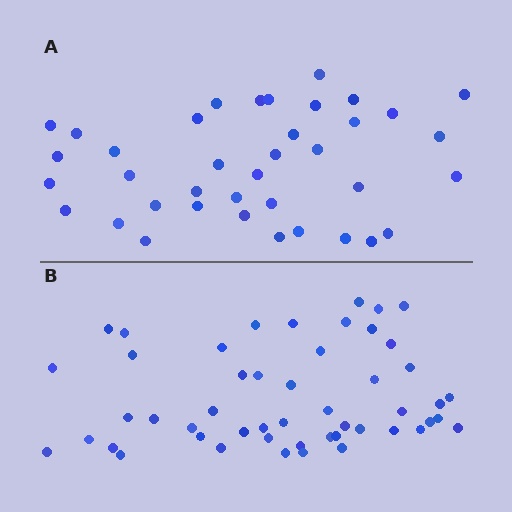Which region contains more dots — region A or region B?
Region B (the bottom region) has more dots.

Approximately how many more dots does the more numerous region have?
Region B has roughly 12 or so more dots than region A.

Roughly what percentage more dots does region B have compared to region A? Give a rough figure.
About 30% more.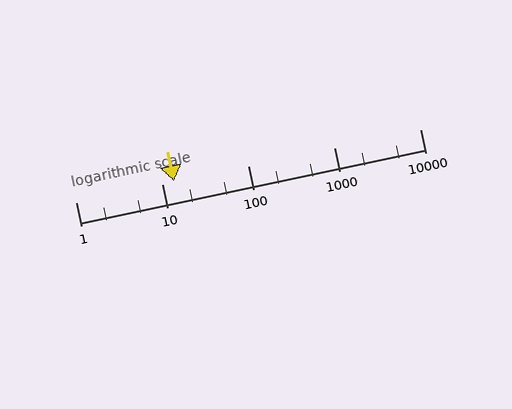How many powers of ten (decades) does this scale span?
The scale spans 4 decades, from 1 to 10000.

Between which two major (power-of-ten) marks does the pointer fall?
The pointer is between 10 and 100.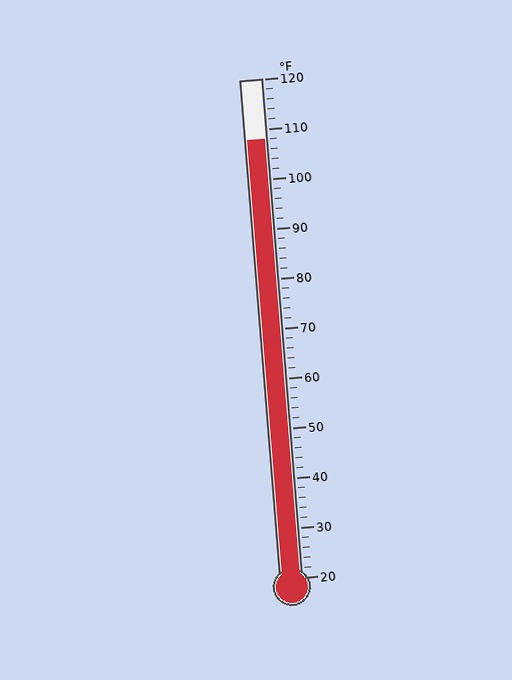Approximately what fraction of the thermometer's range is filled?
The thermometer is filled to approximately 90% of its range.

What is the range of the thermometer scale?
The thermometer scale ranges from 20°F to 120°F.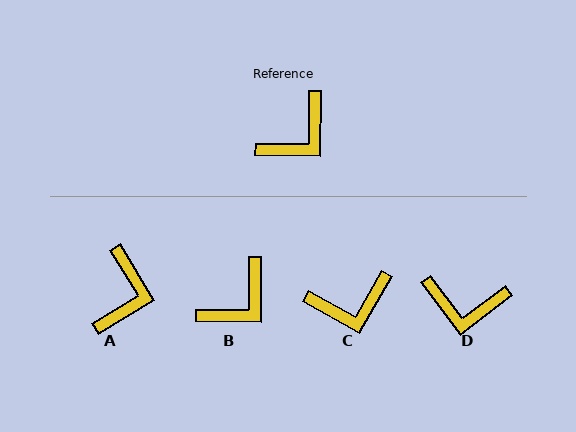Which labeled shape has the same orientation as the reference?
B.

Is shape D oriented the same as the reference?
No, it is off by about 52 degrees.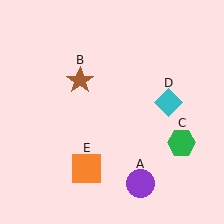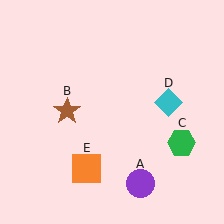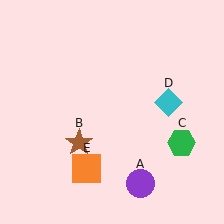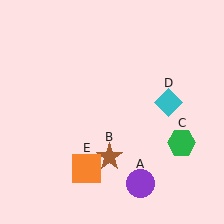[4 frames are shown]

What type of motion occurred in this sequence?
The brown star (object B) rotated counterclockwise around the center of the scene.